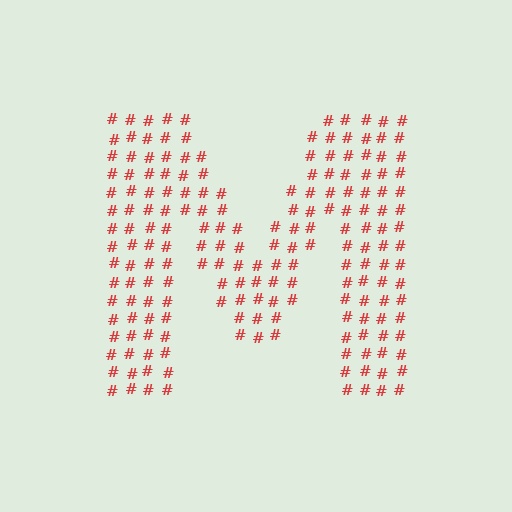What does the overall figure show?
The overall figure shows the letter M.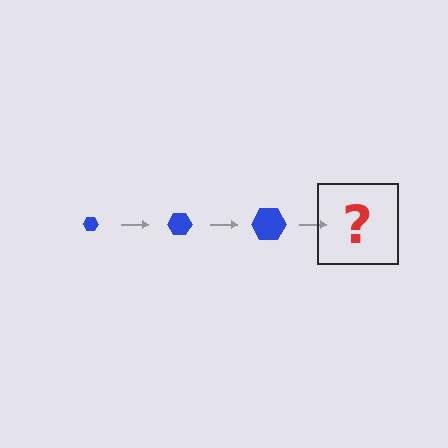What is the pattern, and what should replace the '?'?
The pattern is that the hexagon gets progressively larger each step. The '?' should be a blue hexagon, larger than the previous one.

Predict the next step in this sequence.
The next step is a blue hexagon, larger than the previous one.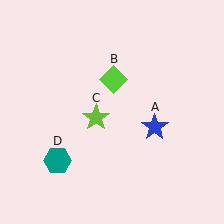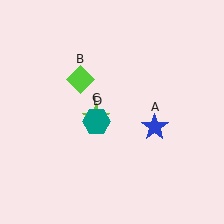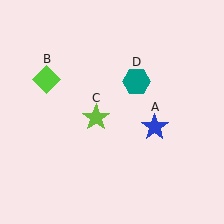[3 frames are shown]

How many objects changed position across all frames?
2 objects changed position: lime diamond (object B), teal hexagon (object D).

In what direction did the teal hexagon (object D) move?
The teal hexagon (object D) moved up and to the right.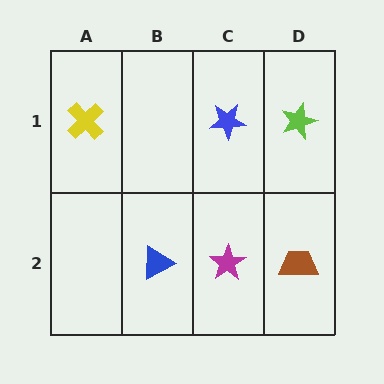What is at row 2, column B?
A blue triangle.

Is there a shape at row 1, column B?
No, that cell is empty.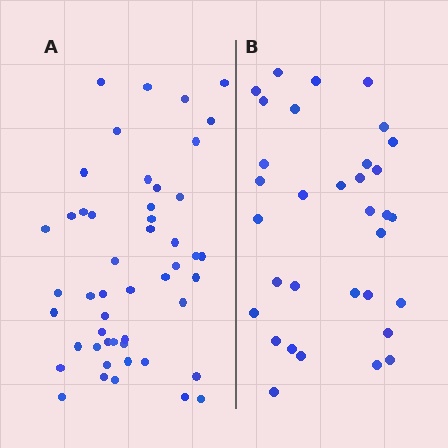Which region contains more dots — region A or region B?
Region A (the left region) has more dots.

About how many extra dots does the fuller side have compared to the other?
Region A has approximately 15 more dots than region B.